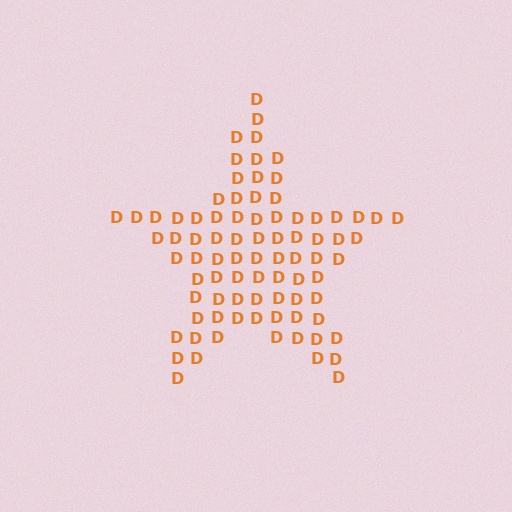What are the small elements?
The small elements are letter D's.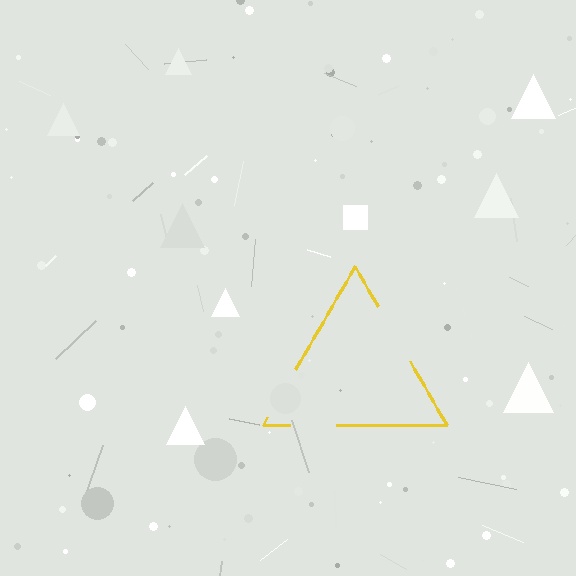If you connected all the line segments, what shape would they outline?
They would outline a triangle.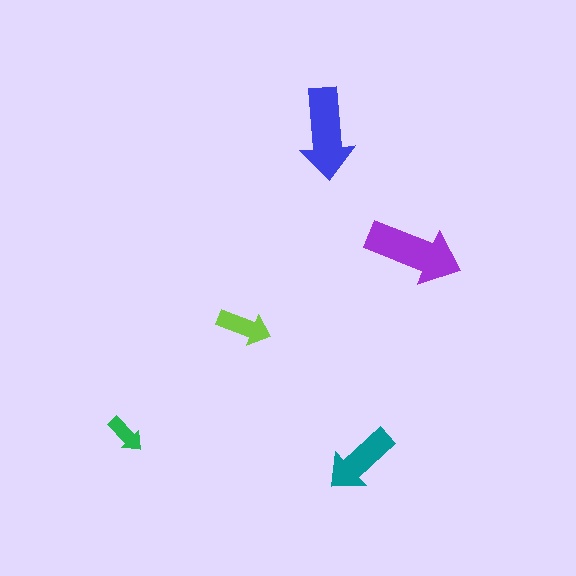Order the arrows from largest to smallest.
the purple one, the blue one, the teal one, the lime one, the green one.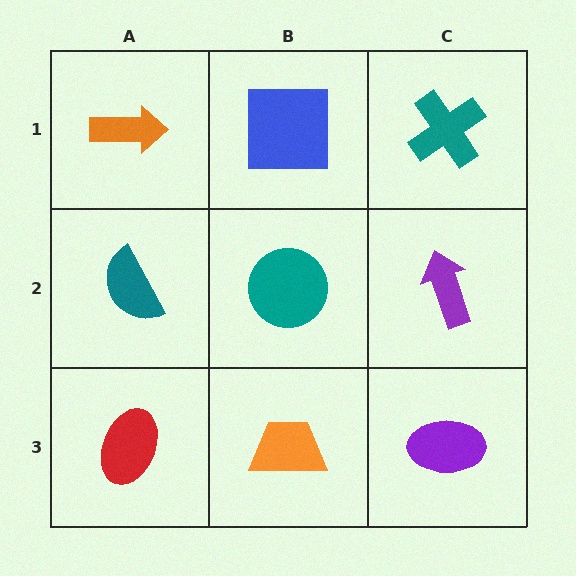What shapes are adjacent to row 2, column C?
A teal cross (row 1, column C), a purple ellipse (row 3, column C), a teal circle (row 2, column B).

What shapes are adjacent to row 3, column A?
A teal semicircle (row 2, column A), an orange trapezoid (row 3, column B).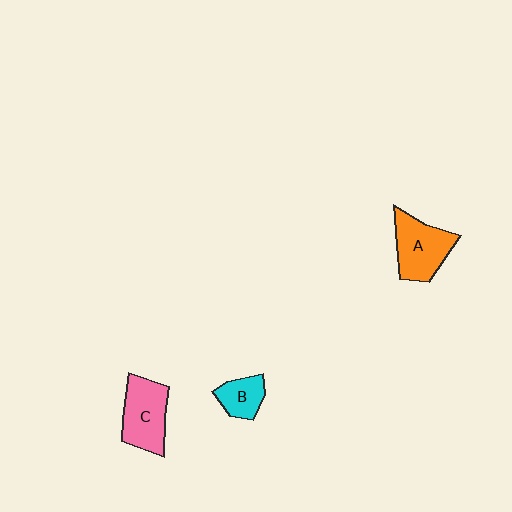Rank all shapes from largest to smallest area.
From largest to smallest: A (orange), C (pink), B (cyan).